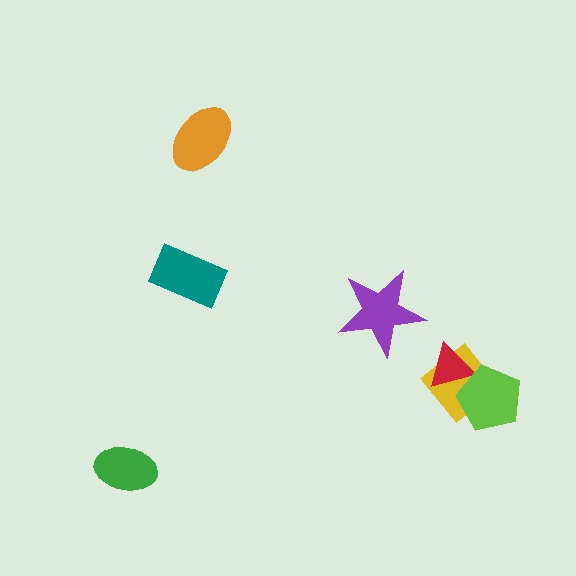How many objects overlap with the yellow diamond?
2 objects overlap with the yellow diamond.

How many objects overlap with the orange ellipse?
0 objects overlap with the orange ellipse.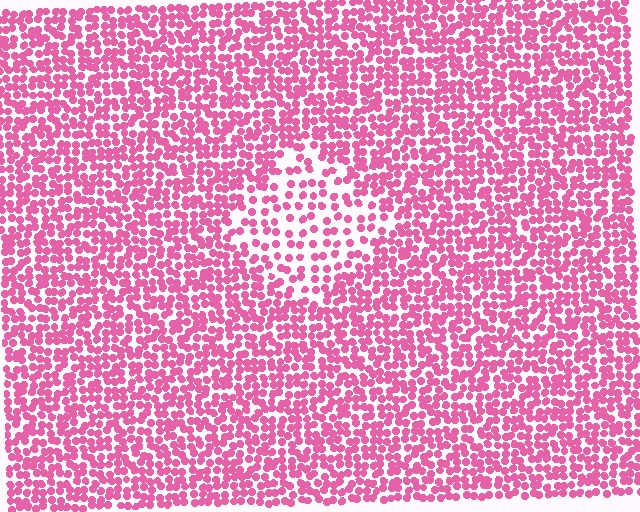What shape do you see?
I see a diamond.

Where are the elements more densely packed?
The elements are more densely packed outside the diamond boundary.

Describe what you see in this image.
The image contains small pink elements arranged at two different densities. A diamond-shaped region is visible where the elements are less densely packed than the surrounding area.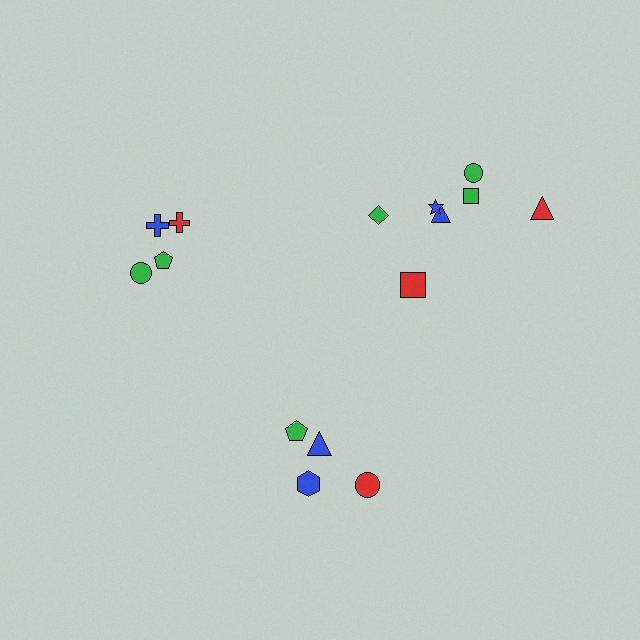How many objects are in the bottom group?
There are 4 objects.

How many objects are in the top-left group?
There are 4 objects.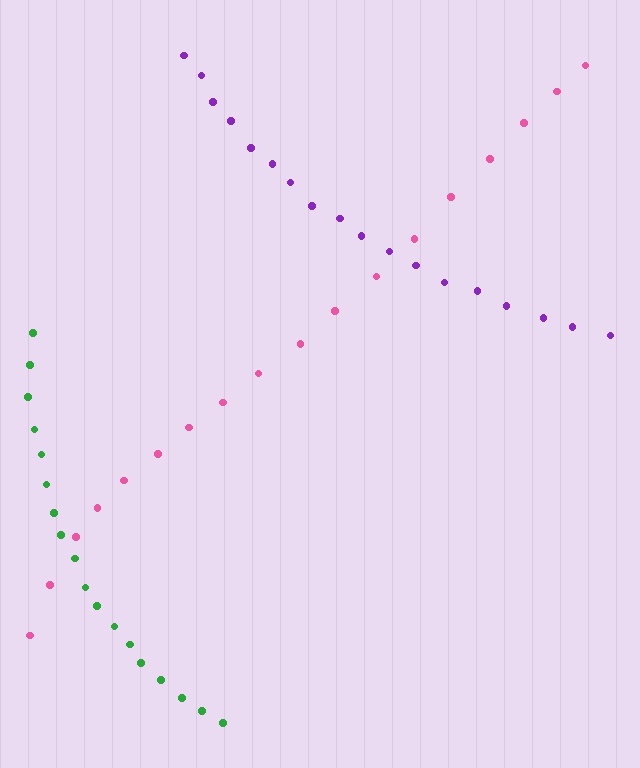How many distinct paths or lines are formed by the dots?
There are 3 distinct paths.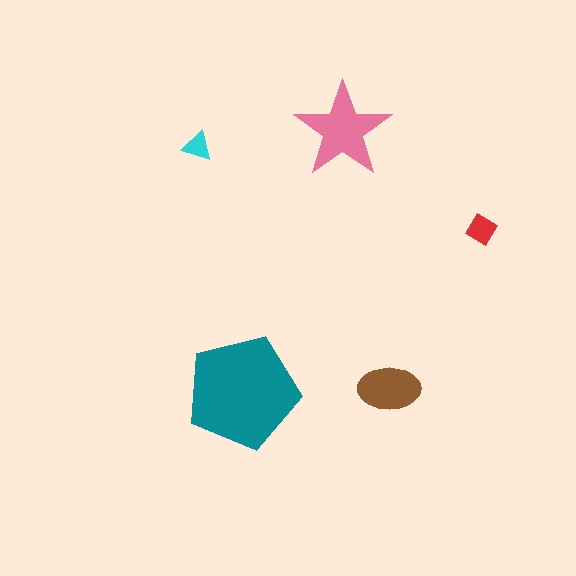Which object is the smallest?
The cyan triangle.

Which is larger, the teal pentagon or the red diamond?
The teal pentagon.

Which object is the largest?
The teal pentagon.